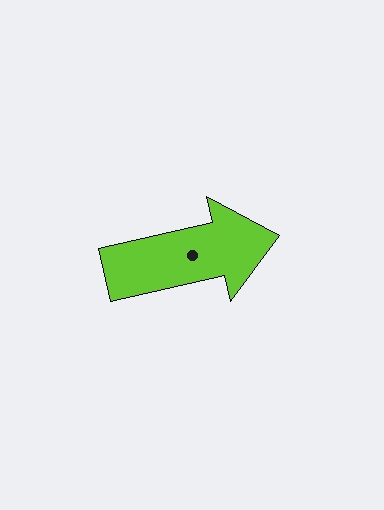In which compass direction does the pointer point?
East.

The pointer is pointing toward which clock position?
Roughly 3 o'clock.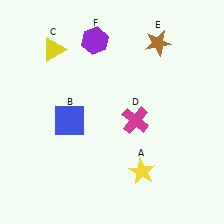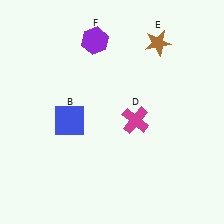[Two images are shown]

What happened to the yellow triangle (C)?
The yellow triangle (C) was removed in Image 2. It was in the top-left area of Image 1.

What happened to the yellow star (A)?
The yellow star (A) was removed in Image 2. It was in the bottom-right area of Image 1.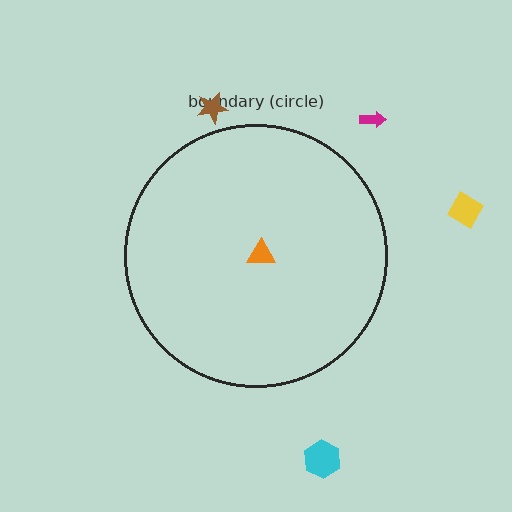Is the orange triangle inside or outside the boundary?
Inside.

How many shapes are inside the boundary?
1 inside, 4 outside.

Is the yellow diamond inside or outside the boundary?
Outside.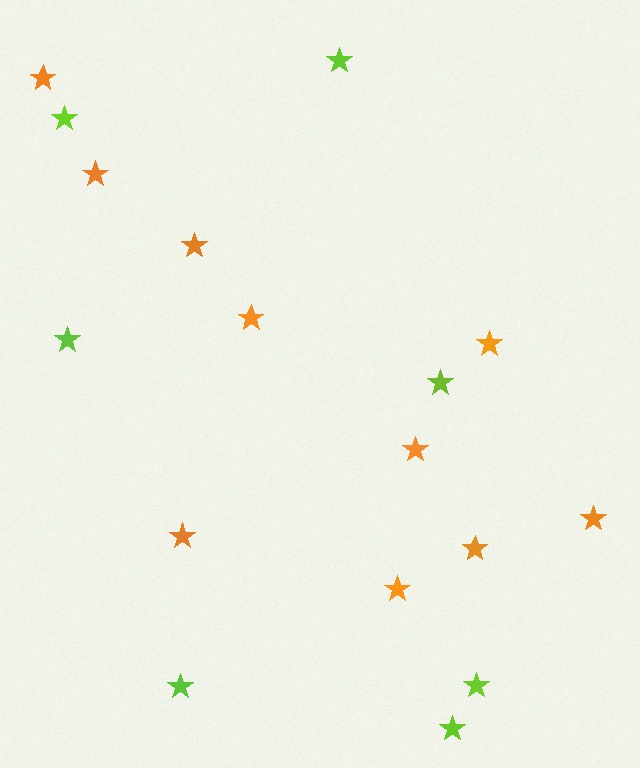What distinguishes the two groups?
There are 2 groups: one group of orange stars (10) and one group of lime stars (7).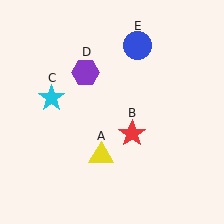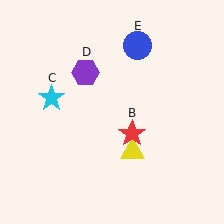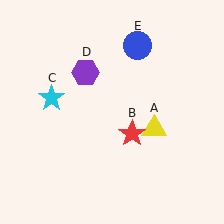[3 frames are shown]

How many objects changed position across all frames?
1 object changed position: yellow triangle (object A).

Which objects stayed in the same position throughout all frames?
Red star (object B) and cyan star (object C) and purple hexagon (object D) and blue circle (object E) remained stationary.